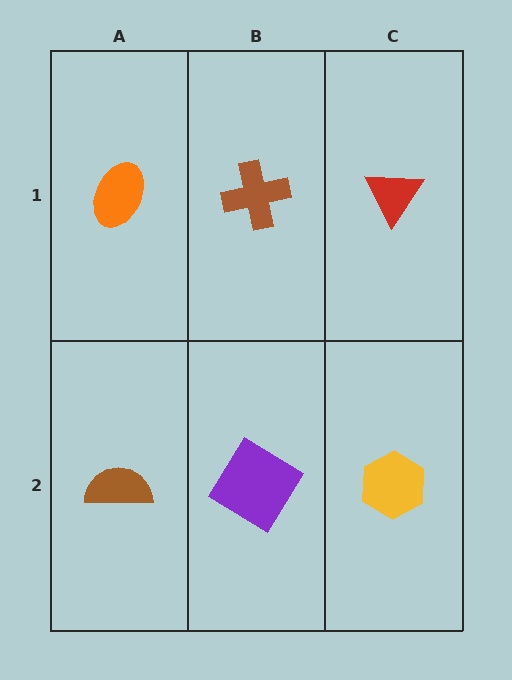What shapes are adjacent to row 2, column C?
A red triangle (row 1, column C), a purple diamond (row 2, column B).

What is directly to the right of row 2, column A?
A purple diamond.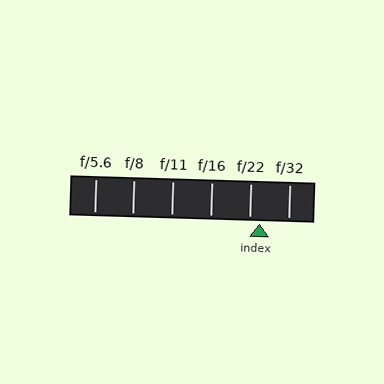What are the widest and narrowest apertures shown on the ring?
The widest aperture shown is f/5.6 and the narrowest is f/32.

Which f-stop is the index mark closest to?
The index mark is closest to f/22.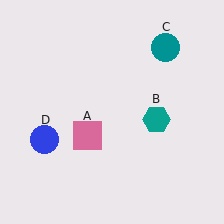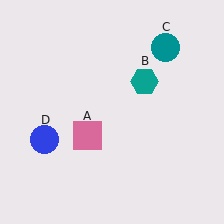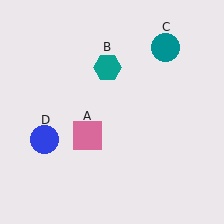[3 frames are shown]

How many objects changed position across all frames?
1 object changed position: teal hexagon (object B).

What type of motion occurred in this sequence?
The teal hexagon (object B) rotated counterclockwise around the center of the scene.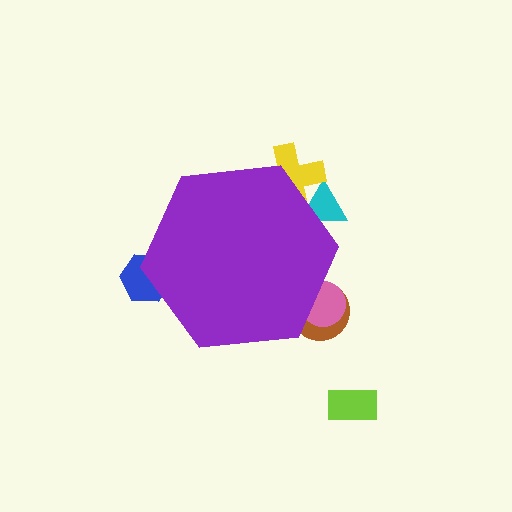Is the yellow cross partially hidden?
Yes, the yellow cross is partially hidden behind the purple hexagon.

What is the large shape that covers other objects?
A purple hexagon.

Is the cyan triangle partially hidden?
Yes, the cyan triangle is partially hidden behind the purple hexagon.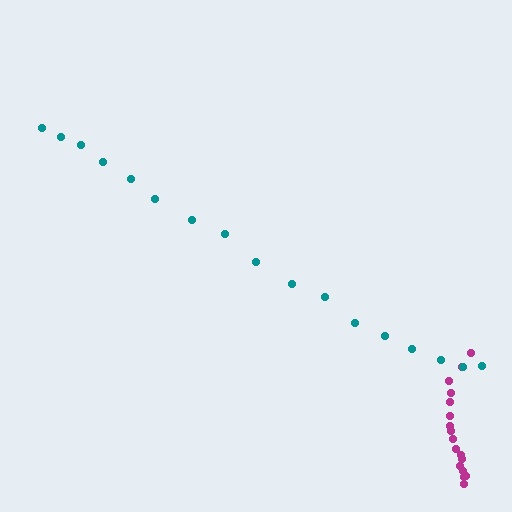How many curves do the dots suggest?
There are 2 distinct paths.